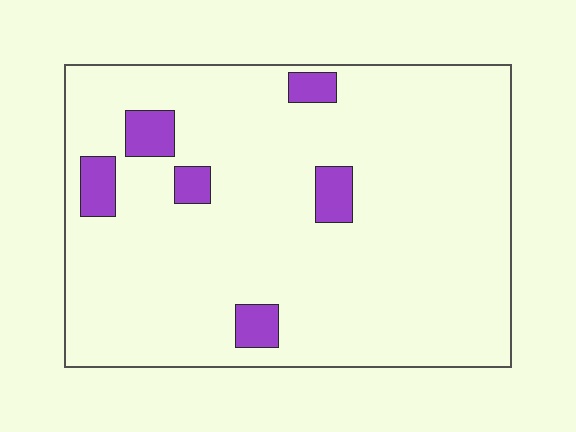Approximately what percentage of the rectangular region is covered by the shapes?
Approximately 10%.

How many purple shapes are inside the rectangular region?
6.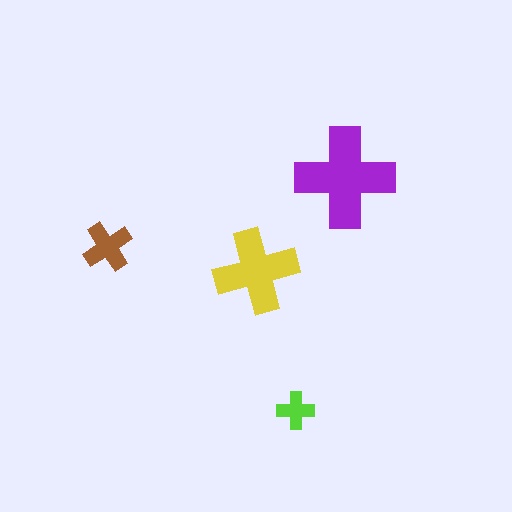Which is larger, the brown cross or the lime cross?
The brown one.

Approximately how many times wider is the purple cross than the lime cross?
About 2.5 times wider.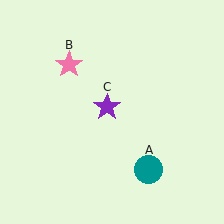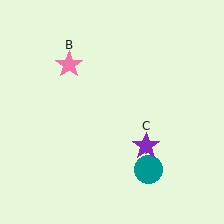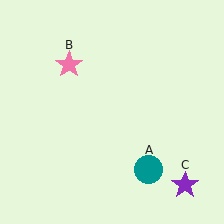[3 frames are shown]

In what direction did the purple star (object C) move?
The purple star (object C) moved down and to the right.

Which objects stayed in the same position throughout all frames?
Teal circle (object A) and pink star (object B) remained stationary.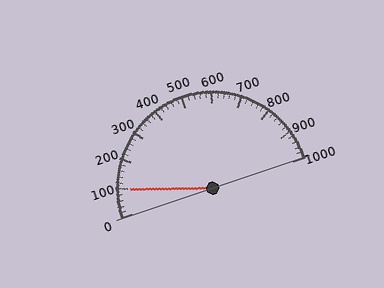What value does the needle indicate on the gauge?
The needle indicates approximately 100.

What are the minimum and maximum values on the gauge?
The gauge ranges from 0 to 1000.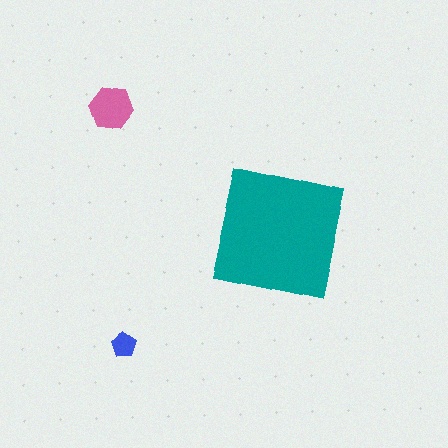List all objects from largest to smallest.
The teal square, the pink hexagon, the blue pentagon.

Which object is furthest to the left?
The pink hexagon is leftmost.